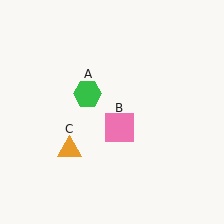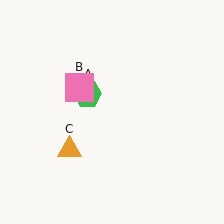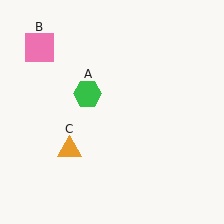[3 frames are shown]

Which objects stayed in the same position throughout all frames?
Green hexagon (object A) and orange triangle (object C) remained stationary.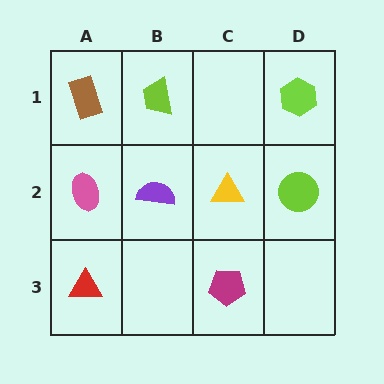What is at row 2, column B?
A purple semicircle.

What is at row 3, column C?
A magenta pentagon.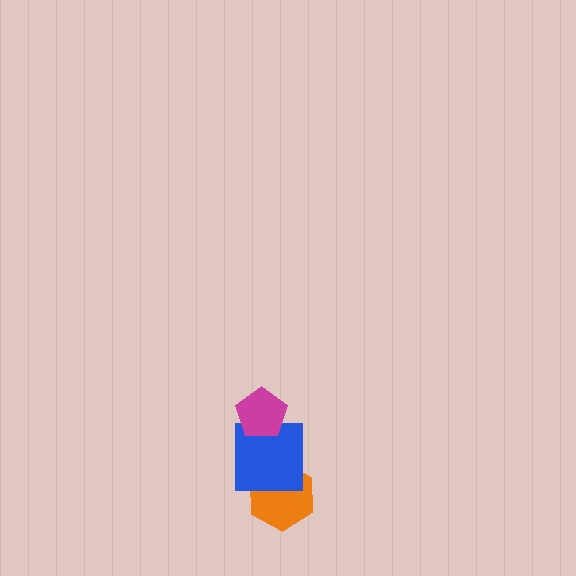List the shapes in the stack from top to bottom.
From top to bottom: the magenta pentagon, the blue square, the orange hexagon.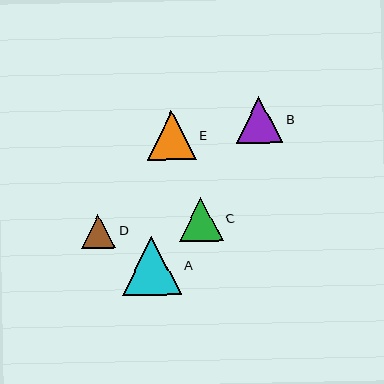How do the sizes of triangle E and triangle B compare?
Triangle E and triangle B are approximately the same size.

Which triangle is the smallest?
Triangle D is the smallest with a size of approximately 34 pixels.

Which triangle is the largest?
Triangle A is the largest with a size of approximately 60 pixels.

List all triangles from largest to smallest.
From largest to smallest: A, E, B, C, D.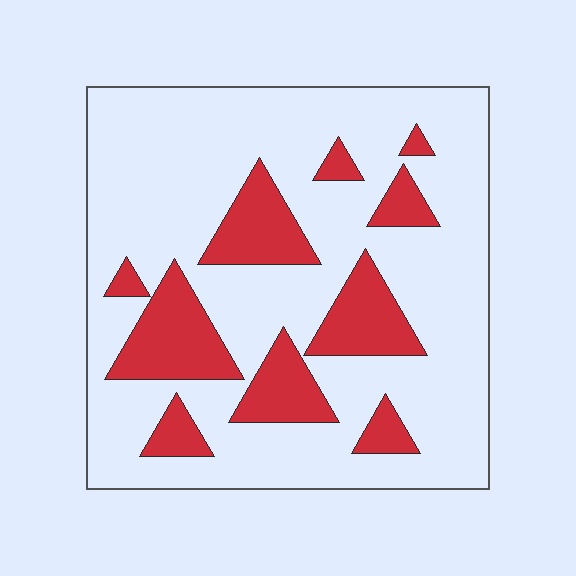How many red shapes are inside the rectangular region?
10.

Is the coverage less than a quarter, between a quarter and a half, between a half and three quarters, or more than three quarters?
Less than a quarter.